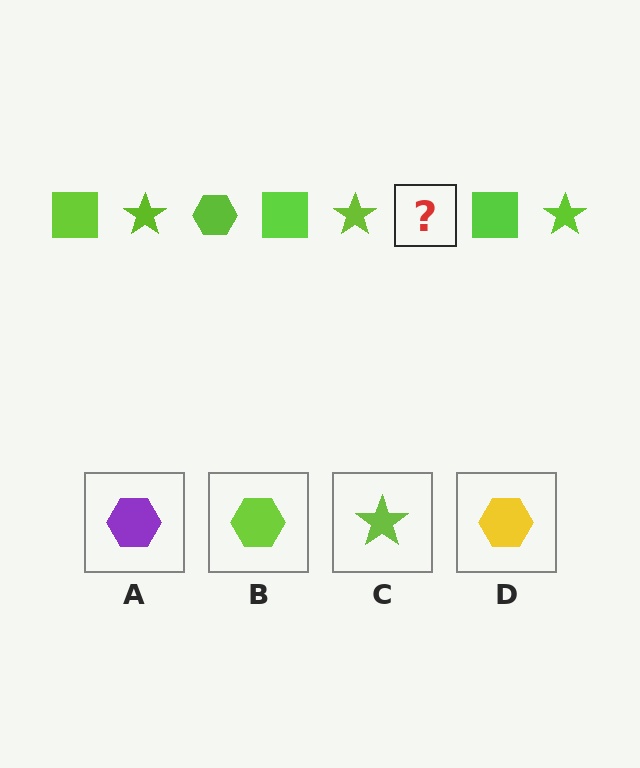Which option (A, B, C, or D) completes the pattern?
B.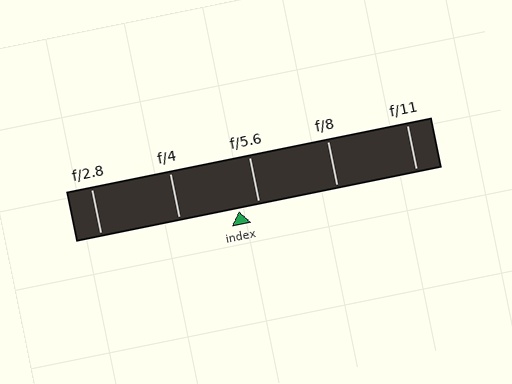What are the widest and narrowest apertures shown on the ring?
The widest aperture shown is f/2.8 and the narrowest is f/11.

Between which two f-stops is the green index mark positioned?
The index mark is between f/4 and f/5.6.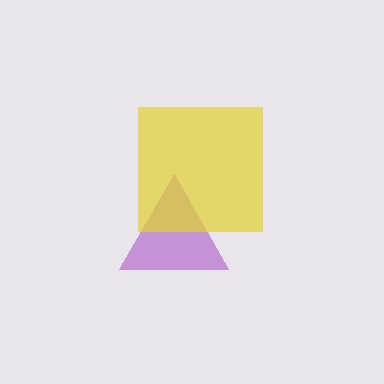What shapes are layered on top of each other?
The layered shapes are: a purple triangle, a yellow square.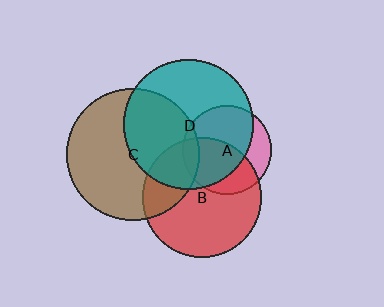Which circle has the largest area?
Circle C (brown).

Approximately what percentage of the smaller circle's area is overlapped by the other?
Approximately 10%.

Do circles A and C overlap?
Yes.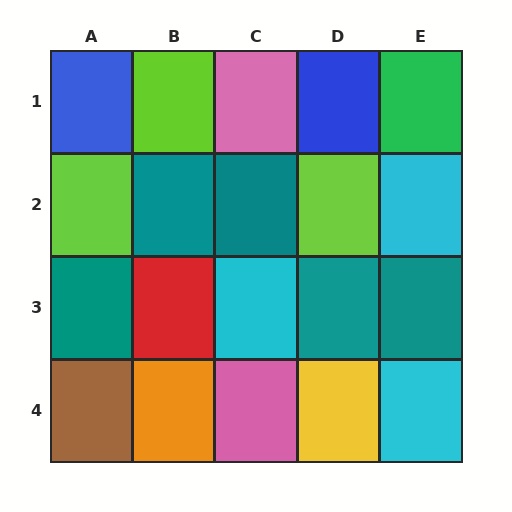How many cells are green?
1 cell is green.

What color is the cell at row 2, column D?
Lime.